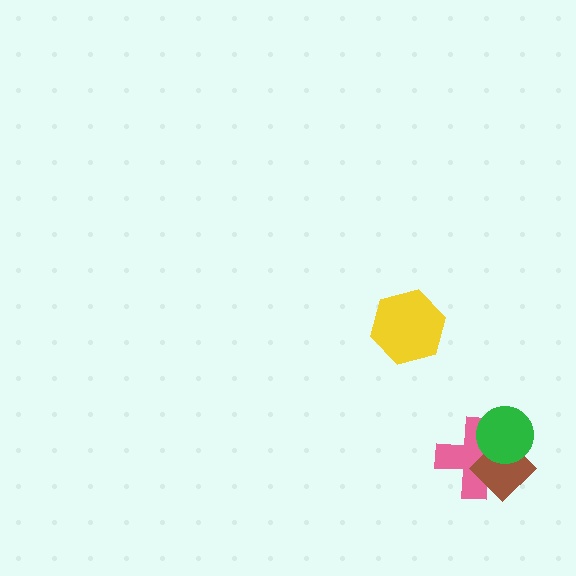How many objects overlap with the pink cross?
2 objects overlap with the pink cross.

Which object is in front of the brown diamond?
The green circle is in front of the brown diamond.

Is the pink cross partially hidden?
Yes, it is partially covered by another shape.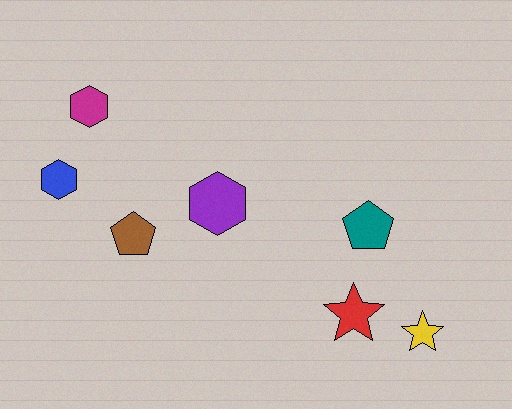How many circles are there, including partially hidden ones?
There are no circles.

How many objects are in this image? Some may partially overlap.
There are 7 objects.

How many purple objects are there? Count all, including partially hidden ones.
There is 1 purple object.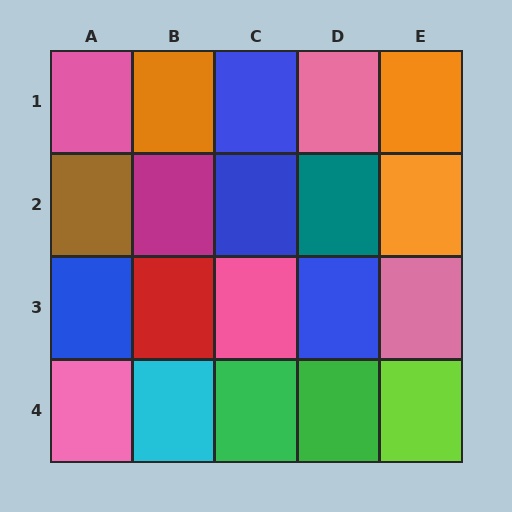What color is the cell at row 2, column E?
Orange.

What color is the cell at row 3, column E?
Pink.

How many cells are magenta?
1 cell is magenta.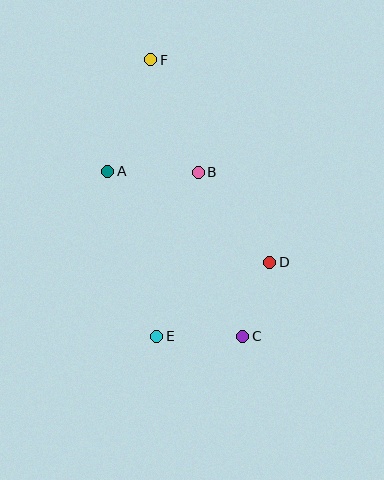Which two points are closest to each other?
Points C and D are closest to each other.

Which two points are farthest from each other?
Points C and F are farthest from each other.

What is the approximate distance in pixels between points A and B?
The distance between A and B is approximately 91 pixels.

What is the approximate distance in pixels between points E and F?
The distance between E and F is approximately 277 pixels.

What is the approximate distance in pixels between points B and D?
The distance between B and D is approximately 115 pixels.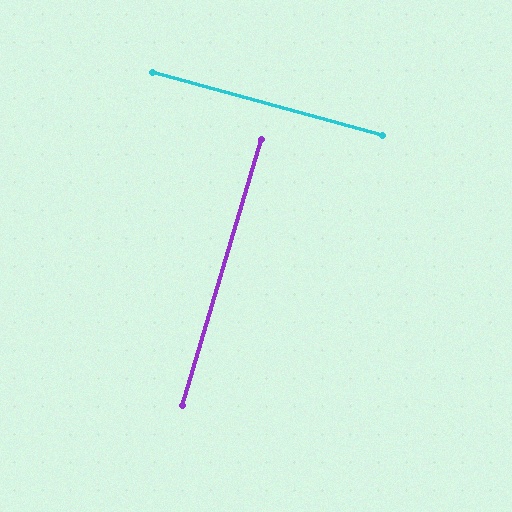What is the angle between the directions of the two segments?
Approximately 89 degrees.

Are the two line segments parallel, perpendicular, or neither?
Perpendicular — they meet at approximately 89°.